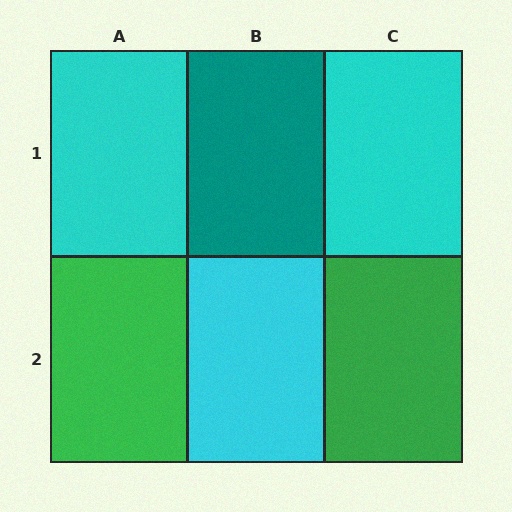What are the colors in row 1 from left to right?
Cyan, teal, cyan.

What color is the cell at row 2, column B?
Cyan.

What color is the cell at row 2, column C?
Green.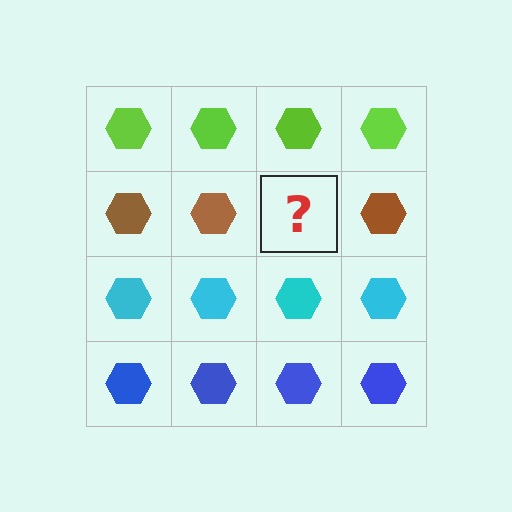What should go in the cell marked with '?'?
The missing cell should contain a brown hexagon.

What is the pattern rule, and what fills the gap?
The rule is that each row has a consistent color. The gap should be filled with a brown hexagon.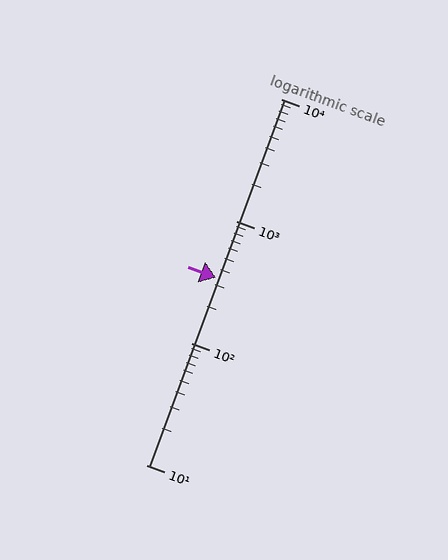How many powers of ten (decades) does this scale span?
The scale spans 3 decades, from 10 to 10000.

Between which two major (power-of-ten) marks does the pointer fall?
The pointer is between 100 and 1000.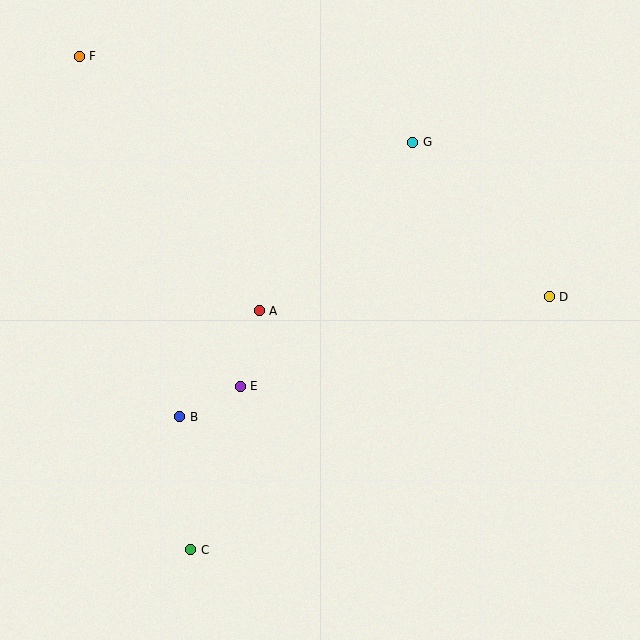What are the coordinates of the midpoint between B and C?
The midpoint between B and C is at (185, 483).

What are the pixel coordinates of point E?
Point E is at (240, 386).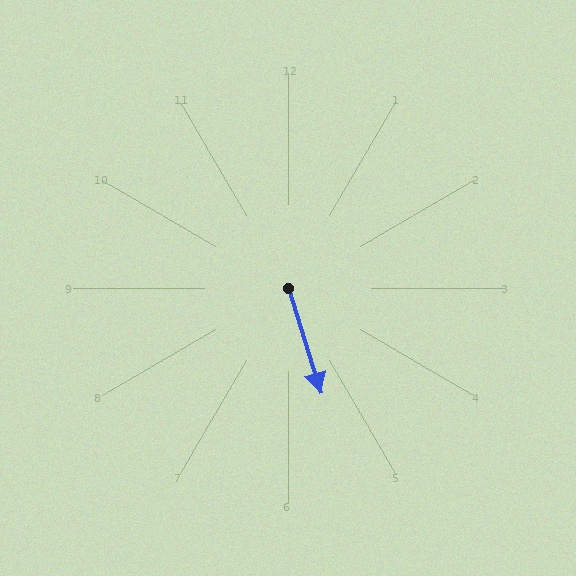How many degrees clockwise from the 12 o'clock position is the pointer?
Approximately 163 degrees.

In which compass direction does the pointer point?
South.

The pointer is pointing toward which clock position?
Roughly 5 o'clock.